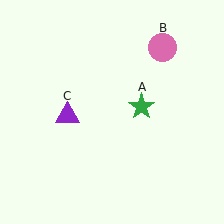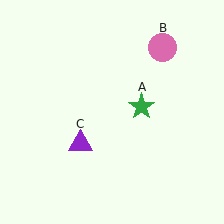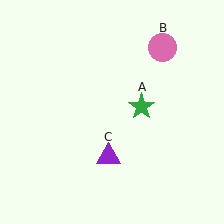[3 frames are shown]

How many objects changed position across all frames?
1 object changed position: purple triangle (object C).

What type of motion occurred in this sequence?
The purple triangle (object C) rotated counterclockwise around the center of the scene.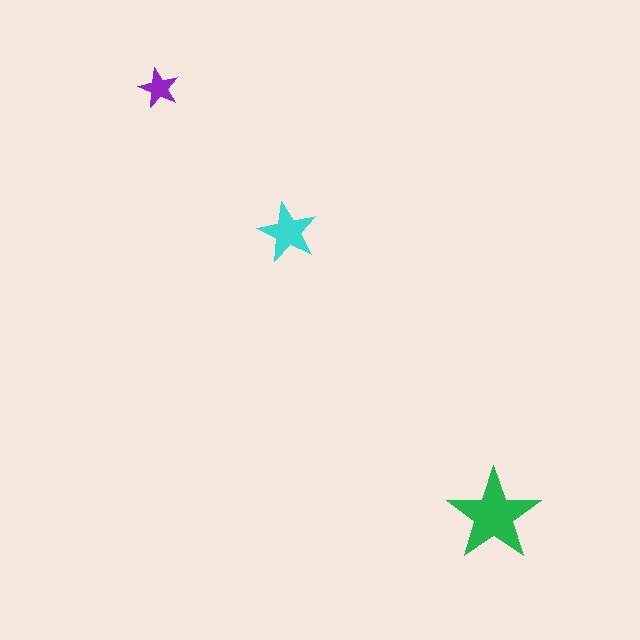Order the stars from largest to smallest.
the green one, the cyan one, the purple one.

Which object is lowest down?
The green star is bottommost.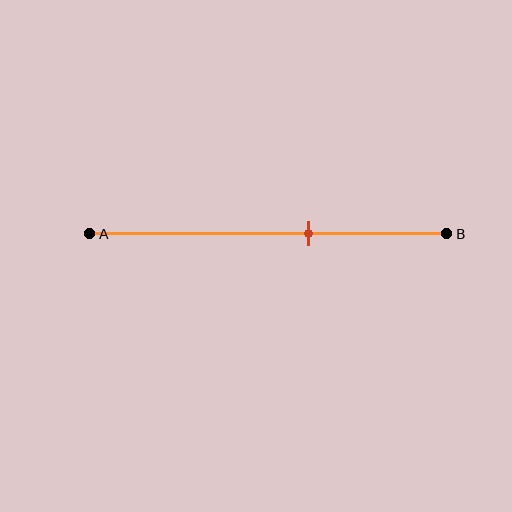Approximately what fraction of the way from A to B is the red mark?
The red mark is approximately 60% of the way from A to B.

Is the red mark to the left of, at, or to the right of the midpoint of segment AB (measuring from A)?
The red mark is to the right of the midpoint of segment AB.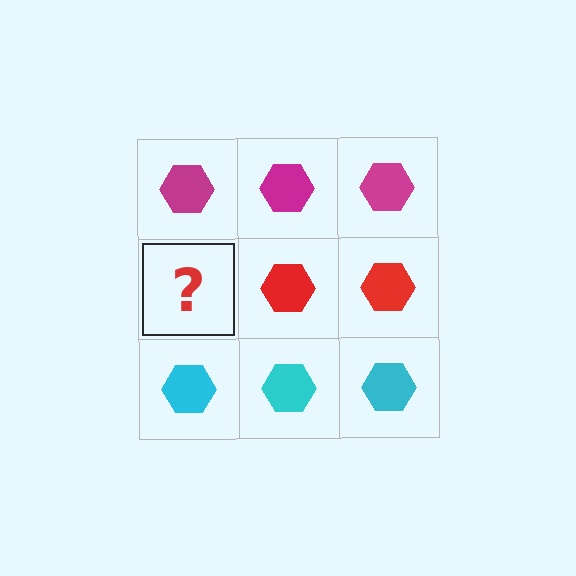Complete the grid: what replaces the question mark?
The question mark should be replaced with a red hexagon.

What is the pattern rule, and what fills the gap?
The rule is that each row has a consistent color. The gap should be filled with a red hexagon.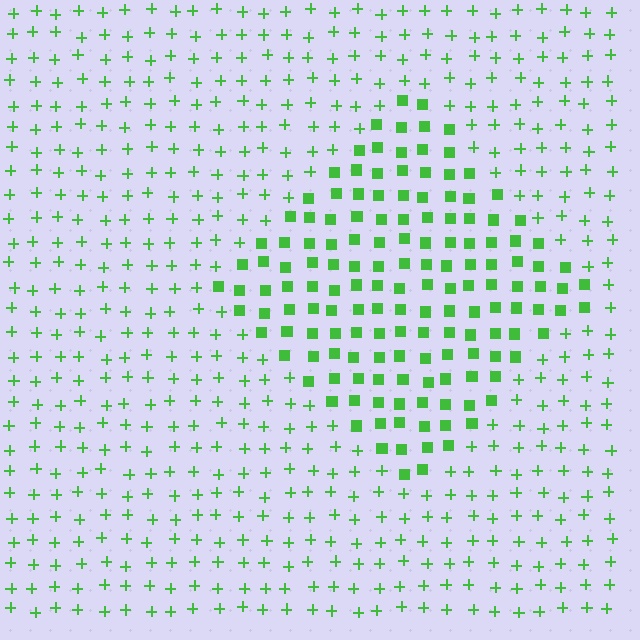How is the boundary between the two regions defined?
The boundary is defined by a change in element shape: squares inside vs. plus signs outside. All elements share the same color and spacing.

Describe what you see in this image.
The image is filled with small green elements arranged in a uniform grid. A diamond-shaped region contains squares, while the surrounding area contains plus signs. The boundary is defined purely by the change in element shape.